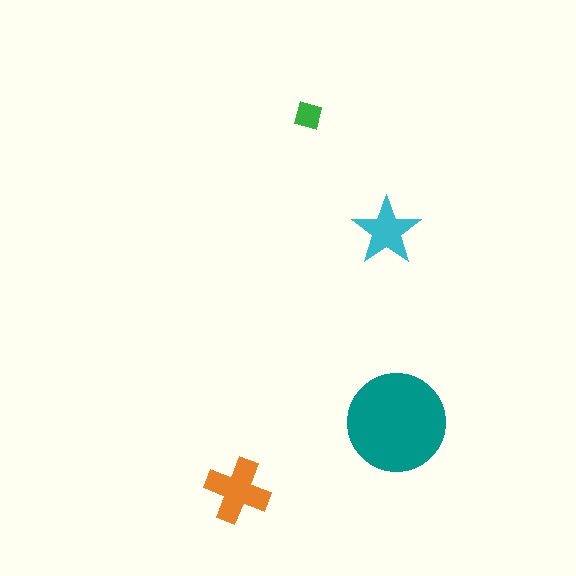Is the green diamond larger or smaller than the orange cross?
Smaller.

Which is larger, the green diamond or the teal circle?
The teal circle.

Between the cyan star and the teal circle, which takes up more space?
The teal circle.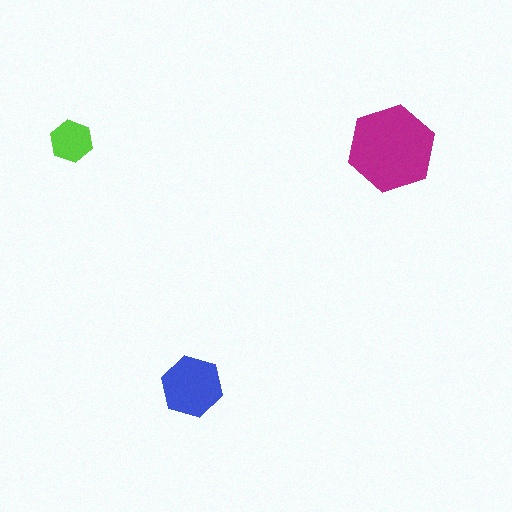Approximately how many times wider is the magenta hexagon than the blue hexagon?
About 1.5 times wider.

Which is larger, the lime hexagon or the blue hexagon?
The blue one.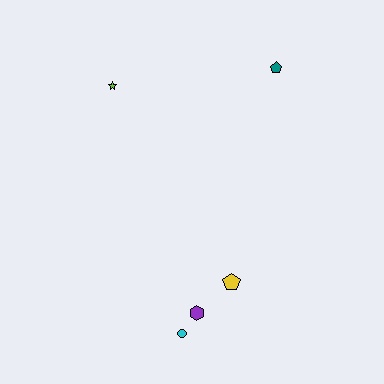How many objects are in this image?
There are 5 objects.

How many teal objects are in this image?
There is 1 teal object.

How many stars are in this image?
There is 1 star.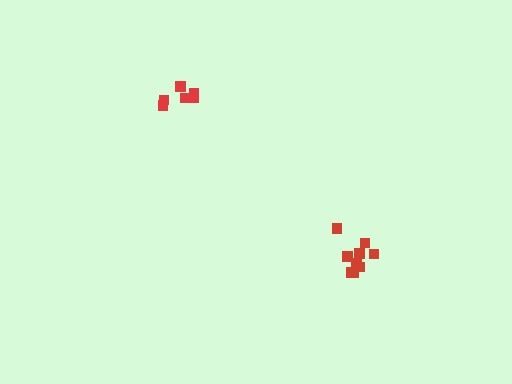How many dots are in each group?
Group 1: 9 dots, Group 2: 6 dots (15 total).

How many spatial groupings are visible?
There are 2 spatial groupings.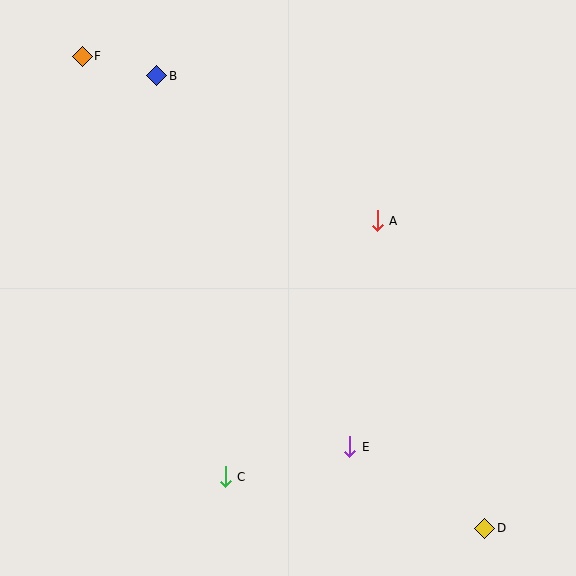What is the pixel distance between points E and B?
The distance between E and B is 418 pixels.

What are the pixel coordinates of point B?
Point B is at (157, 76).